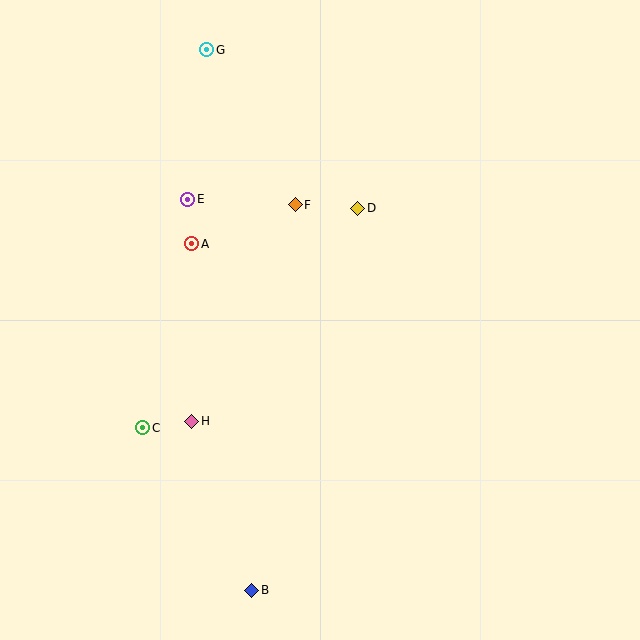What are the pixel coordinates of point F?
Point F is at (295, 205).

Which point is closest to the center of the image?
Point F at (295, 205) is closest to the center.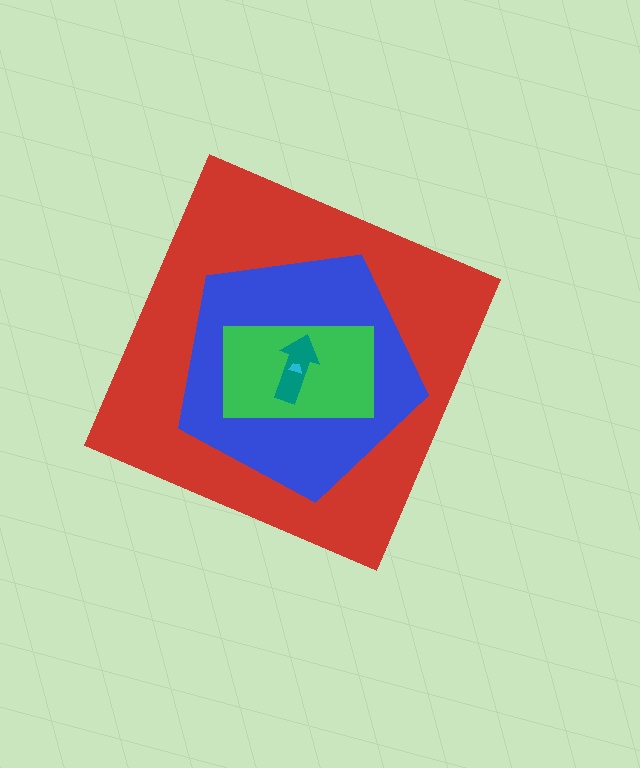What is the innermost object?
The cyan trapezoid.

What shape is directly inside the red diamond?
The blue pentagon.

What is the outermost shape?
The red diamond.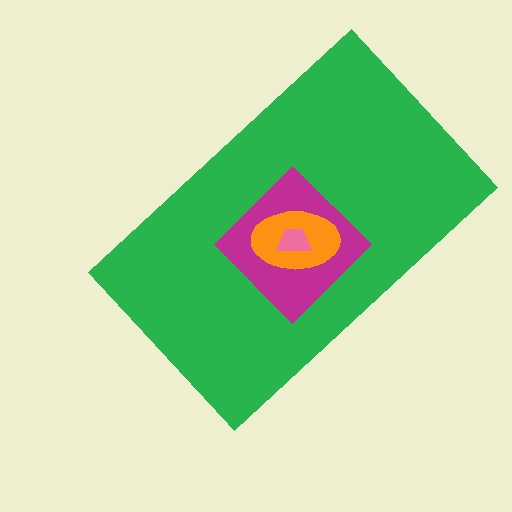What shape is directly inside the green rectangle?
The magenta diamond.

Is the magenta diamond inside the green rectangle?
Yes.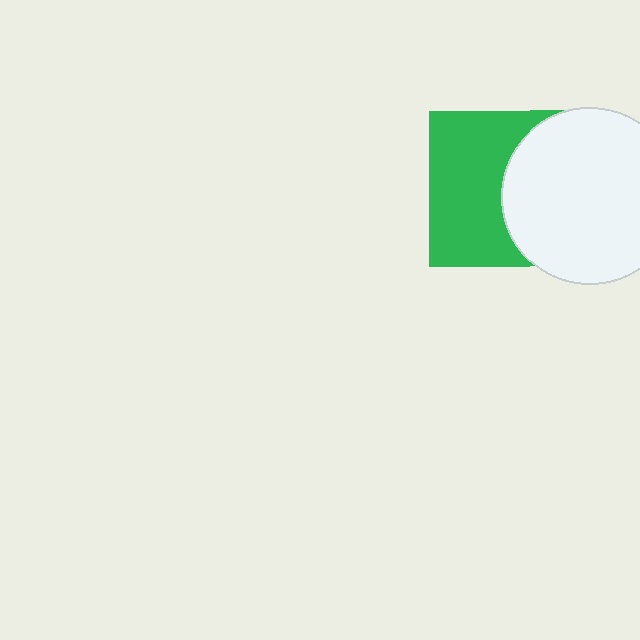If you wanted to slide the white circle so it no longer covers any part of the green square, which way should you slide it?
Slide it right — that is the most direct way to separate the two shapes.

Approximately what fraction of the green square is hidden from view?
Roughly 45% of the green square is hidden behind the white circle.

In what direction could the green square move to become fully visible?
The green square could move left. That would shift it out from behind the white circle entirely.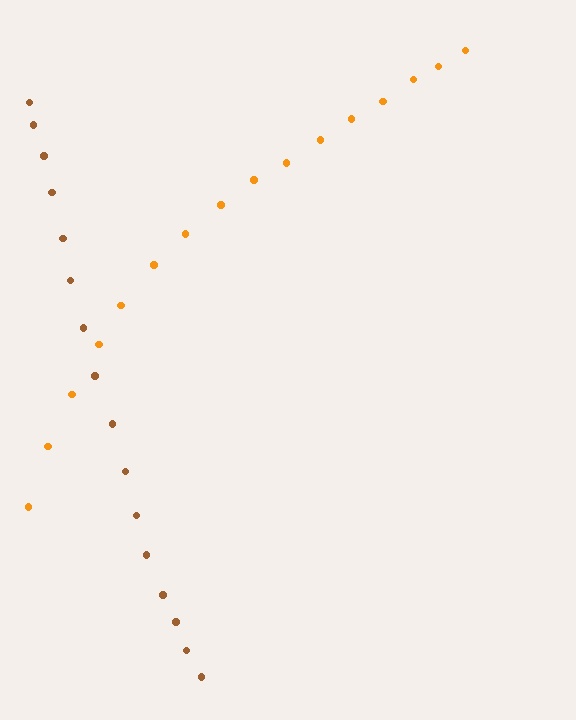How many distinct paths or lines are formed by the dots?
There are 2 distinct paths.